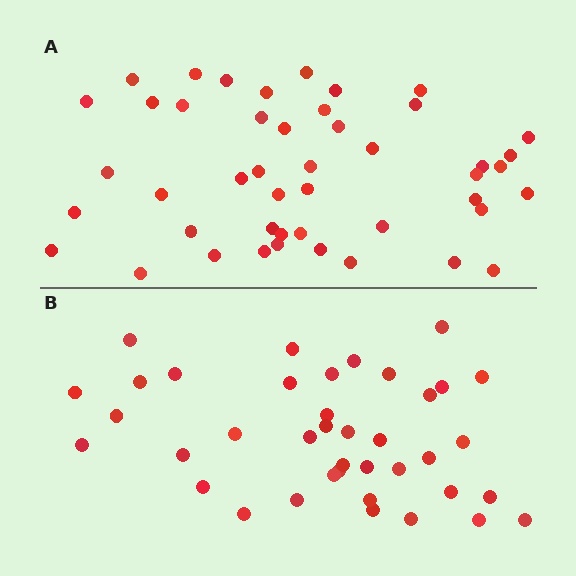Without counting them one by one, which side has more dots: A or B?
Region A (the top region) has more dots.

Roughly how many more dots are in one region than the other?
Region A has roughly 8 or so more dots than region B.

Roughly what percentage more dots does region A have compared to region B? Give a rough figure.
About 20% more.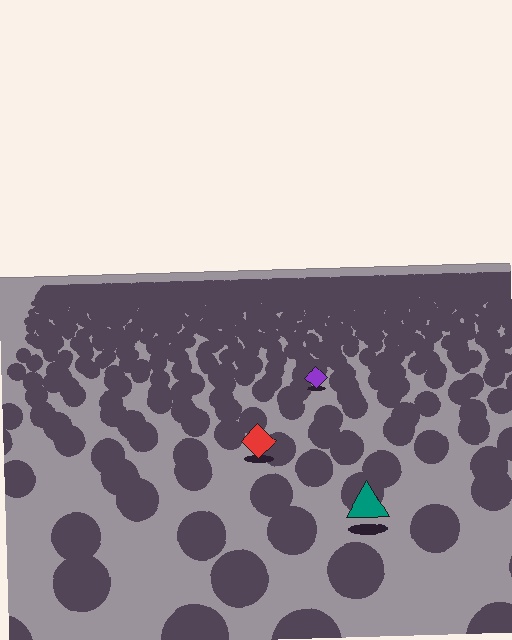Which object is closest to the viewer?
The teal triangle is closest. The texture marks near it are larger and more spread out.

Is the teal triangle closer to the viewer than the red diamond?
Yes. The teal triangle is closer — you can tell from the texture gradient: the ground texture is coarser near it.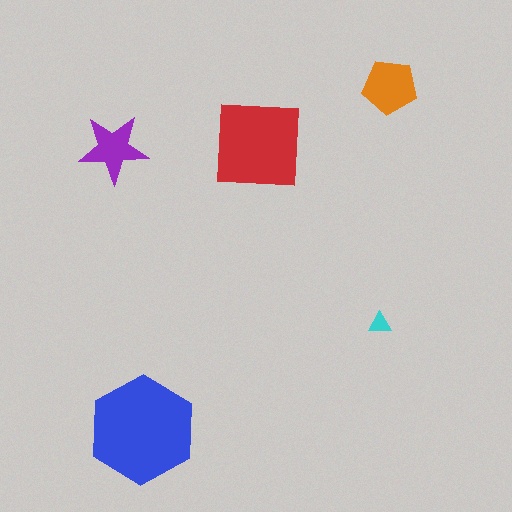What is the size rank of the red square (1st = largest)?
2nd.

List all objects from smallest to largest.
The cyan triangle, the purple star, the orange pentagon, the red square, the blue hexagon.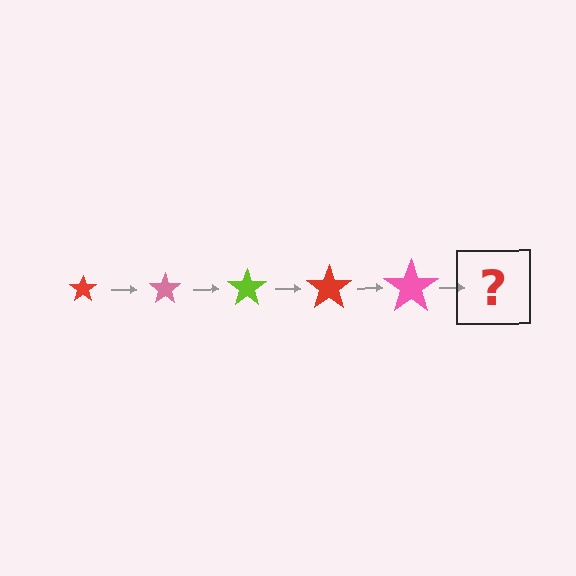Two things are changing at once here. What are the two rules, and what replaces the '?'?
The two rules are that the star grows larger each step and the color cycles through red, pink, and lime. The '?' should be a lime star, larger than the previous one.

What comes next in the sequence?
The next element should be a lime star, larger than the previous one.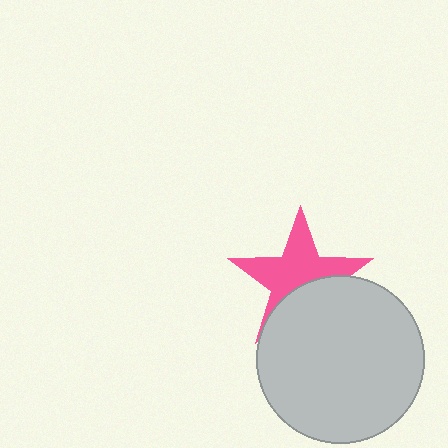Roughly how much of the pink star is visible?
About half of it is visible (roughly 61%).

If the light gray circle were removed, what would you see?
You would see the complete pink star.